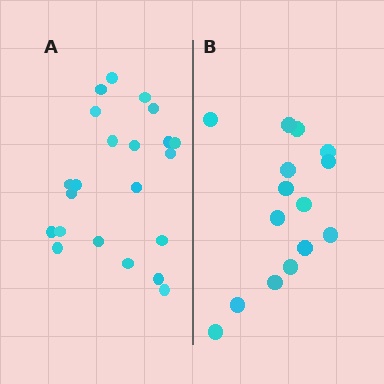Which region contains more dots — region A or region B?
Region A (the left region) has more dots.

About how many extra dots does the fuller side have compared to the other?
Region A has roughly 8 or so more dots than region B.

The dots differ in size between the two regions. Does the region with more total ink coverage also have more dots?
No. Region B has more total ink coverage because its dots are larger, but region A actually contains more individual dots. Total area can be misleading — the number of items is what matters here.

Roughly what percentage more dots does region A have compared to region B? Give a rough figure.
About 45% more.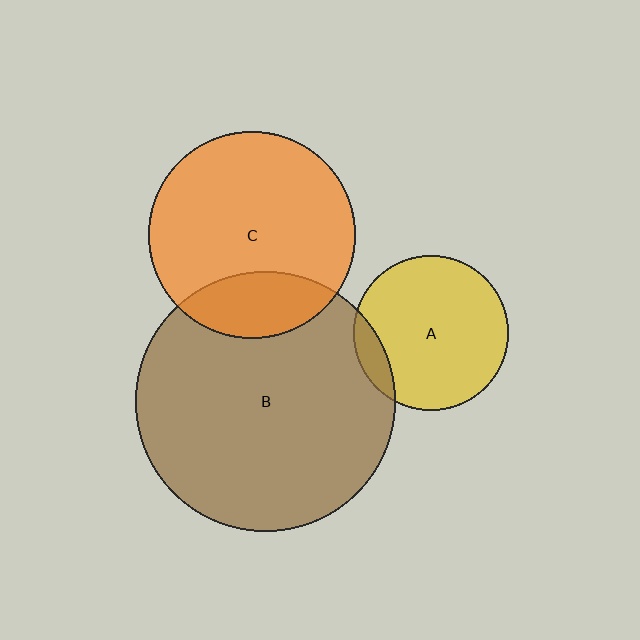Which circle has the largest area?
Circle B (brown).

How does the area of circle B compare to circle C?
Approximately 1.6 times.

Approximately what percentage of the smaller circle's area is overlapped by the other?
Approximately 20%.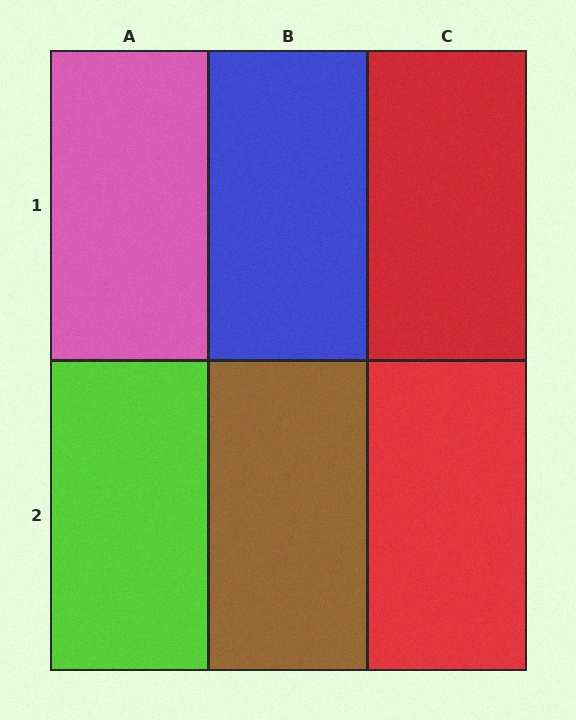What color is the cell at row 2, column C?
Red.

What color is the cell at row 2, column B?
Brown.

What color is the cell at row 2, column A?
Lime.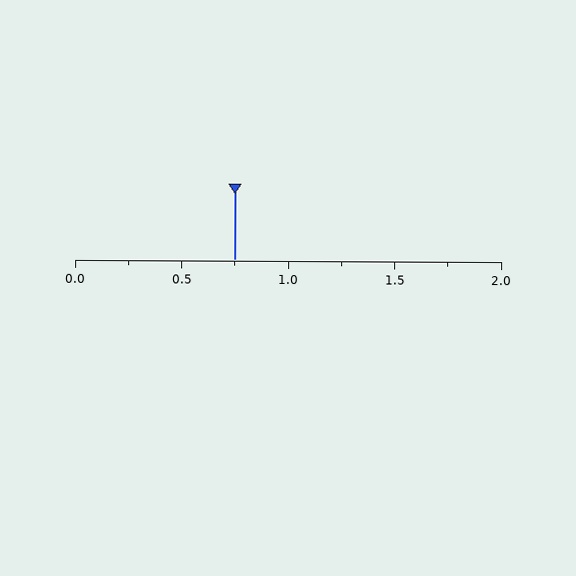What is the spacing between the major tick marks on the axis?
The major ticks are spaced 0.5 apart.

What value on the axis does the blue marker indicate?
The marker indicates approximately 0.75.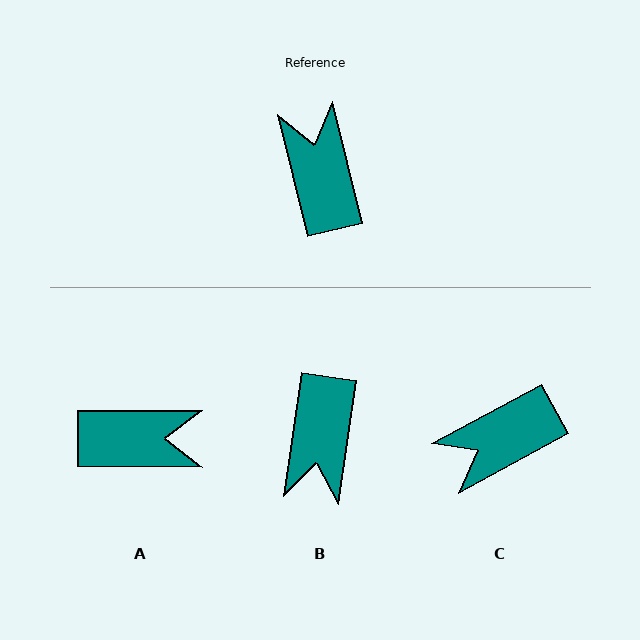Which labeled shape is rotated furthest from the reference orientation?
B, about 158 degrees away.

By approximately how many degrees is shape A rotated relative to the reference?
Approximately 104 degrees clockwise.